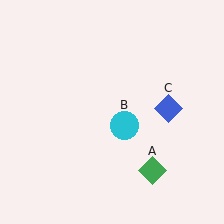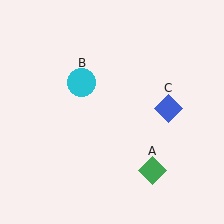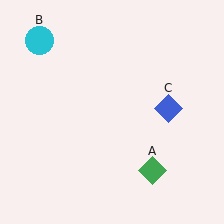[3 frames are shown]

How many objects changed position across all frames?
1 object changed position: cyan circle (object B).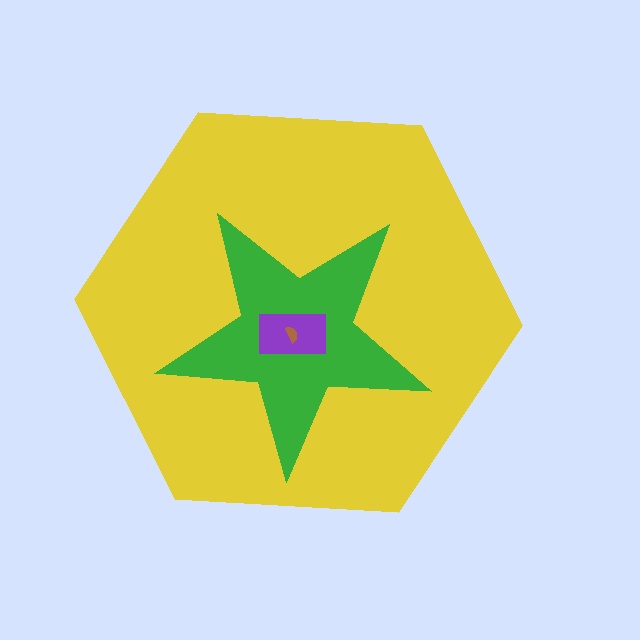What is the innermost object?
The brown semicircle.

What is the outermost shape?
The yellow hexagon.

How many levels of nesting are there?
4.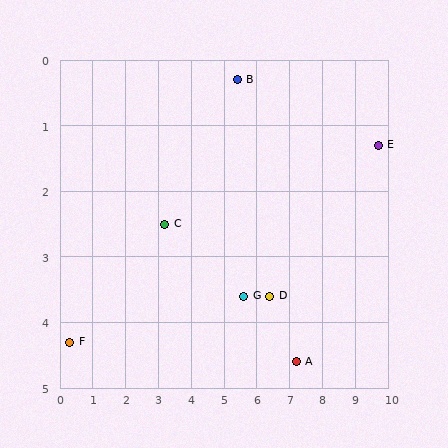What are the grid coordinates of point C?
Point C is at approximately (3.2, 2.5).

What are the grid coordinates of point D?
Point D is at approximately (6.4, 3.6).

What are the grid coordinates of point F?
Point F is at approximately (0.3, 4.3).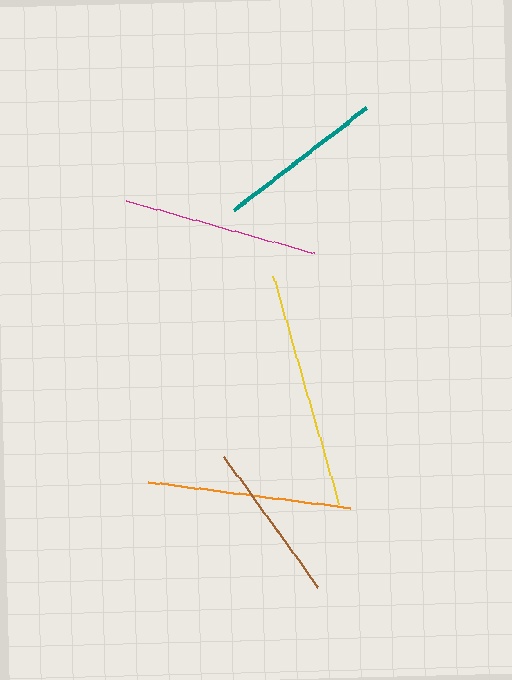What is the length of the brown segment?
The brown segment is approximately 161 pixels long.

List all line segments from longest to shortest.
From longest to shortest: yellow, orange, magenta, teal, brown.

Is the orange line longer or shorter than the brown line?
The orange line is longer than the brown line.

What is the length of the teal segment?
The teal segment is approximately 167 pixels long.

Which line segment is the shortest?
The brown line is the shortest at approximately 161 pixels.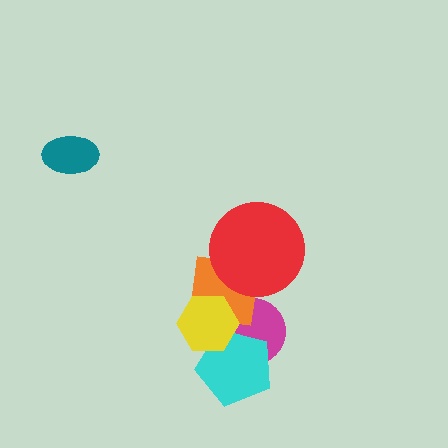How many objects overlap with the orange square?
3 objects overlap with the orange square.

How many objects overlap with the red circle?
1 object overlaps with the red circle.